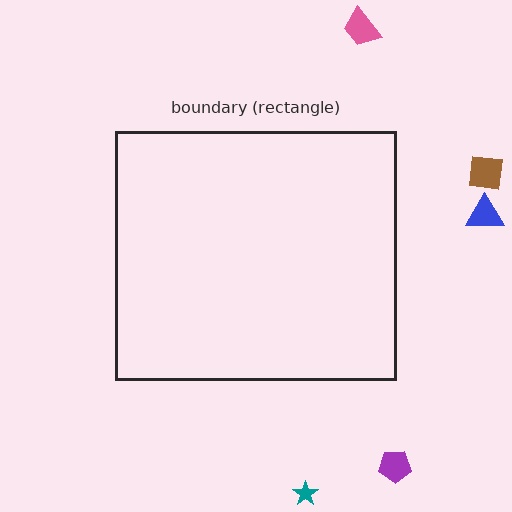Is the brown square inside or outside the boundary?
Outside.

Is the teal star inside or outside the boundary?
Outside.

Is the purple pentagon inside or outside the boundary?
Outside.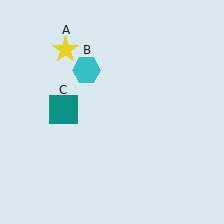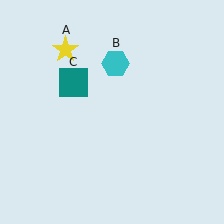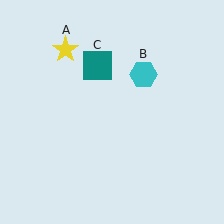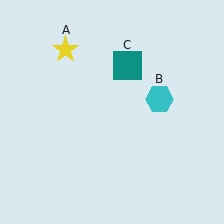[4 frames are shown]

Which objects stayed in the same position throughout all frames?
Yellow star (object A) remained stationary.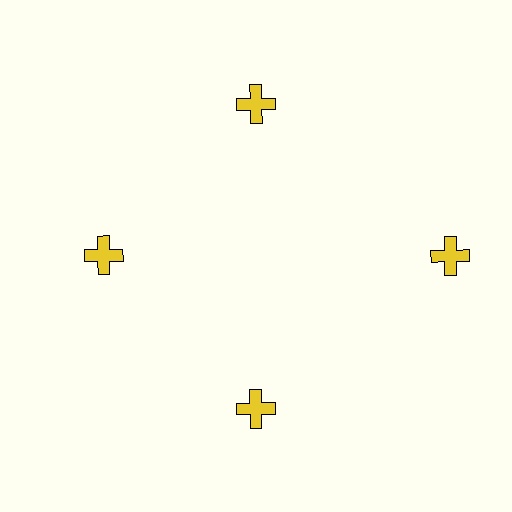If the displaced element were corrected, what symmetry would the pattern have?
It would have 4-fold rotational symmetry — the pattern would map onto itself every 90 degrees.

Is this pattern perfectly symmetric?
No. The 4 yellow crosses are arranged in a ring, but one element near the 3 o'clock position is pushed outward from the center, breaking the 4-fold rotational symmetry.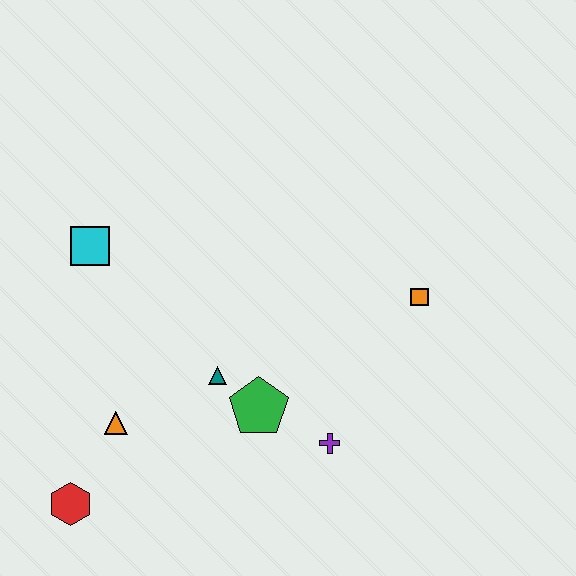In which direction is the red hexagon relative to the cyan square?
The red hexagon is below the cyan square.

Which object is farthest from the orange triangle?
The orange square is farthest from the orange triangle.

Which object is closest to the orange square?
The purple cross is closest to the orange square.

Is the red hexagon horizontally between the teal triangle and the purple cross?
No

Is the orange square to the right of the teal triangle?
Yes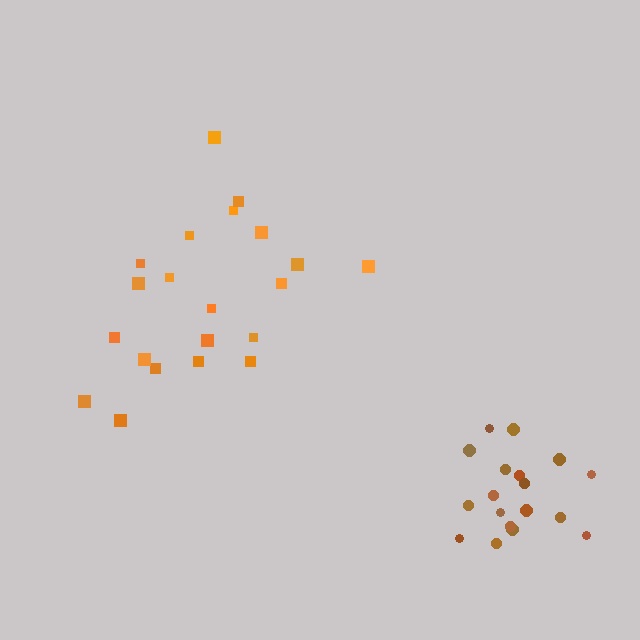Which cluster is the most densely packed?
Brown.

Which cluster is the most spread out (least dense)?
Orange.